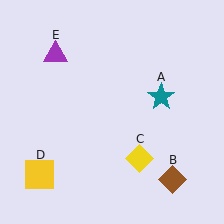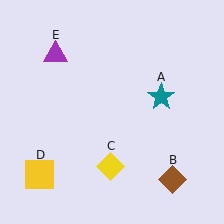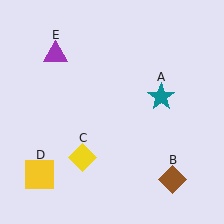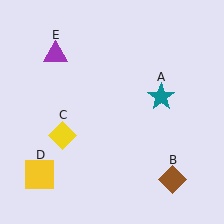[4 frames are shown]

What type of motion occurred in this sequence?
The yellow diamond (object C) rotated clockwise around the center of the scene.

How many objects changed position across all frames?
1 object changed position: yellow diamond (object C).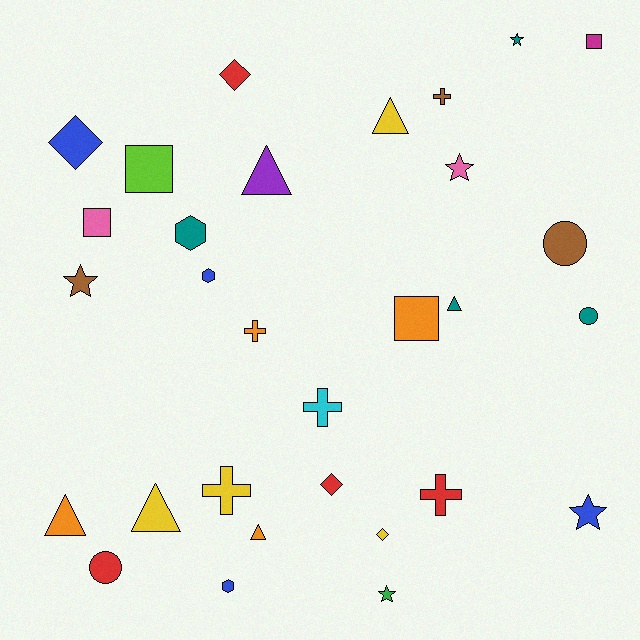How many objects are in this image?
There are 30 objects.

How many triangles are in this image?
There are 6 triangles.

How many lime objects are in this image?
There is 1 lime object.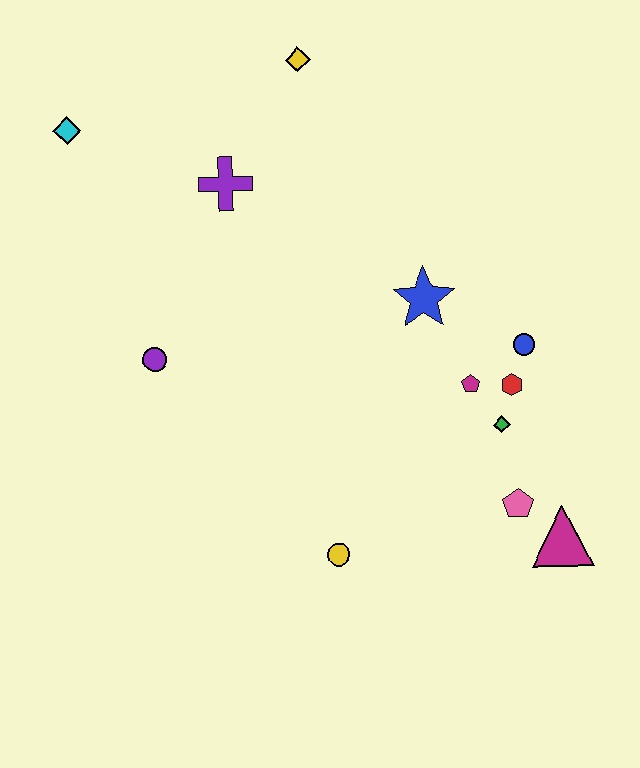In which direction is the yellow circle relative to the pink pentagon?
The yellow circle is to the left of the pink pentagon.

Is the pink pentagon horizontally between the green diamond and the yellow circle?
No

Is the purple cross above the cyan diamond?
No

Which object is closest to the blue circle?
The red hexagon is closest to the blue circle.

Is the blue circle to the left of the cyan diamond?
No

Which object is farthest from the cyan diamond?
The magenta triangle is farthest from the cyan diamond.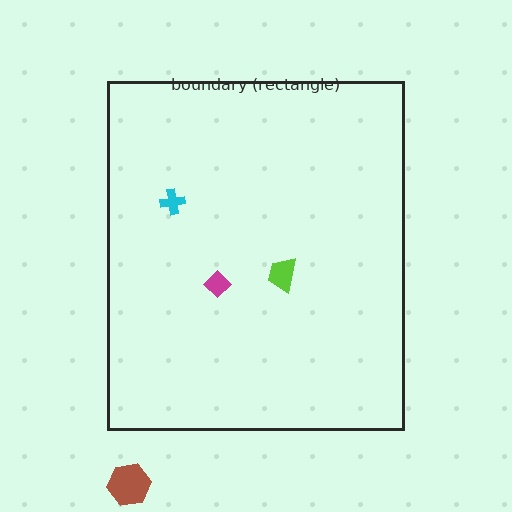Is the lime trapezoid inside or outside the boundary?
Inside.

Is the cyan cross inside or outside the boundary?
Inside.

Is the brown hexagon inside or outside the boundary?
Outside.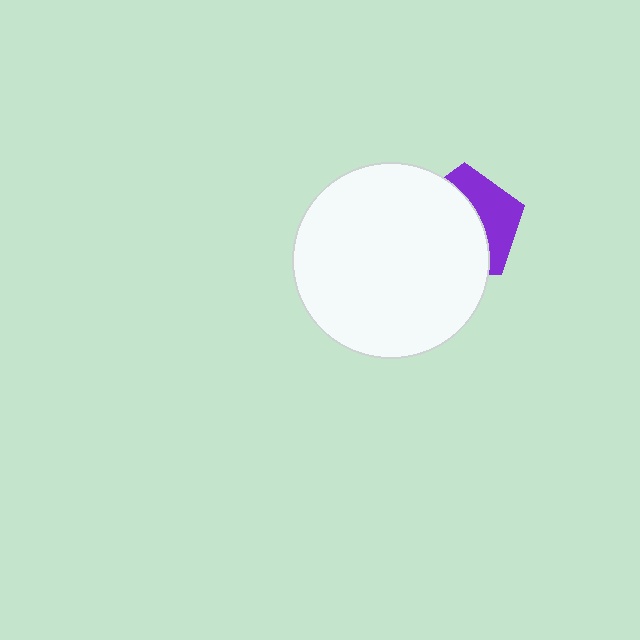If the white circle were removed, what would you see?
You would see the complete purple pentagon.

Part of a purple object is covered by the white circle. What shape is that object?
It is a pentagon.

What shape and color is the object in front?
The object in front is a white circle.